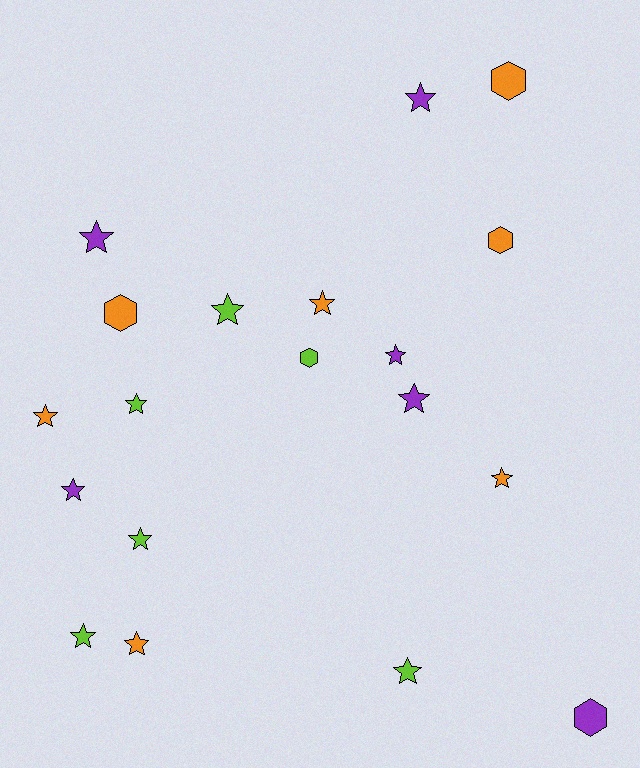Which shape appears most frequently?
Star, with 14 objects.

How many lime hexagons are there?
There is 1 lime hexagon.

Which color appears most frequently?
Orange, with 7 objects.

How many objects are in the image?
There are 19 objects.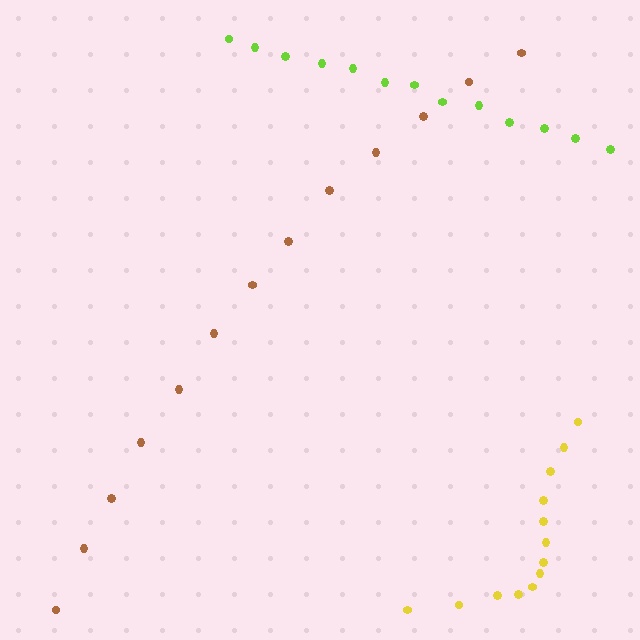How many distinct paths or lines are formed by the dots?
There are 3 distinct paths.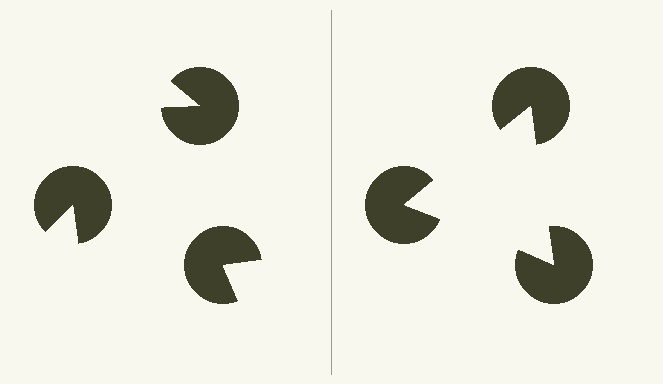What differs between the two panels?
The pac-man discs are positioned identically on both sides; only the wedge orientations differ. On the right they align to a triangle; on the left they are misaligned.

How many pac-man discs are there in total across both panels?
6 — 3 on each side.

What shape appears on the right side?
An illusory triangle.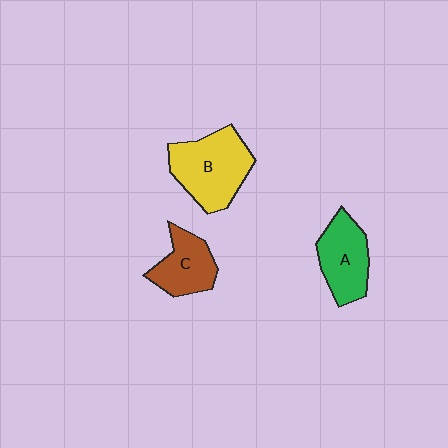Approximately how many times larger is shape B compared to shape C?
Approximately 1.6 times.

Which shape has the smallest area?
Shape C (brown).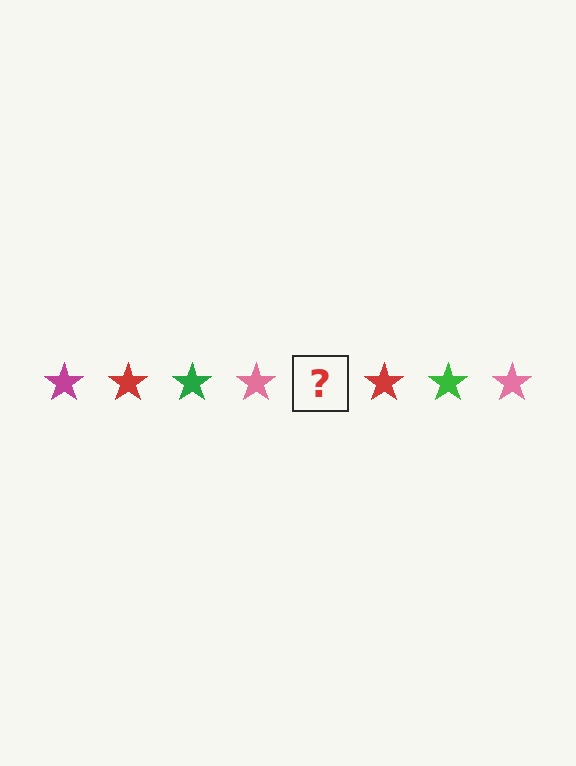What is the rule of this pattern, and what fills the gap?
The rule is that the pattern cycles through magenta, red, green, pink stars. The gap should be filled with a magenta star.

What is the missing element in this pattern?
The missing element is a magenta star.